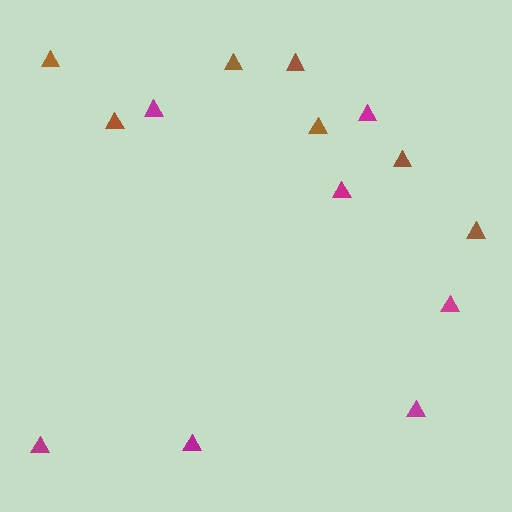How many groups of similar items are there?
There are 2 groups: one group of magenta triangles (7) and one group of brown triangles (7).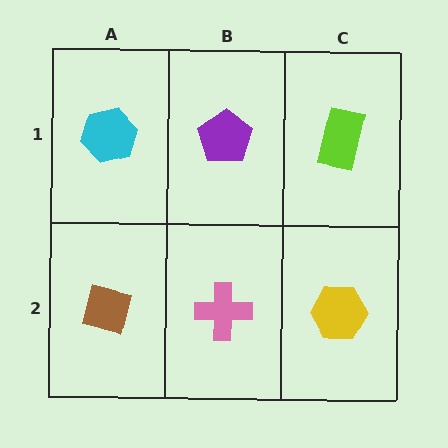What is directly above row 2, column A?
A cyan hexagon.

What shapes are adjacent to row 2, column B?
A purple pentagon (row 1, column B), a brown square (row 2, column A), a yellow hexagon (row 2, column C).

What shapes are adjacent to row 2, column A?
A cyan hexagon (row 1, column A), a pink cross (row 2, column B).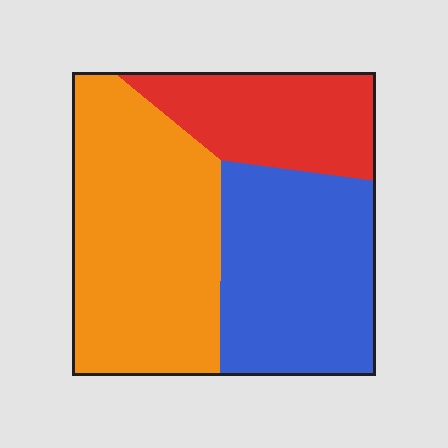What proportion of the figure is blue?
Blue takes up about one third (1/3) of the figure.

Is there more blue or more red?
Blue.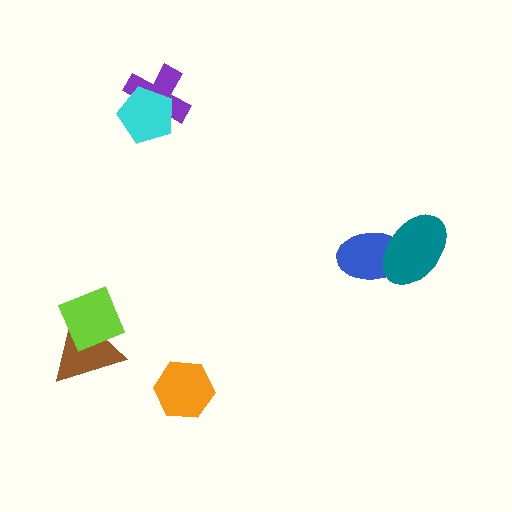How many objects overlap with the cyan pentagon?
1 object overlaps with the cyan pentagon.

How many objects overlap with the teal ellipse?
1 object overlaps with the teal ellipse.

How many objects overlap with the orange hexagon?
0 objects overlap with the orange hexagon.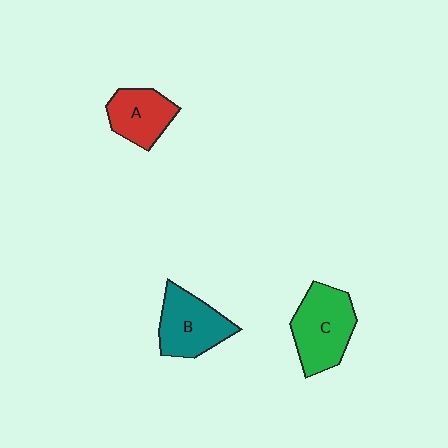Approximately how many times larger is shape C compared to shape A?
Approximately 1.4 times.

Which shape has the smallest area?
Shape A (red).